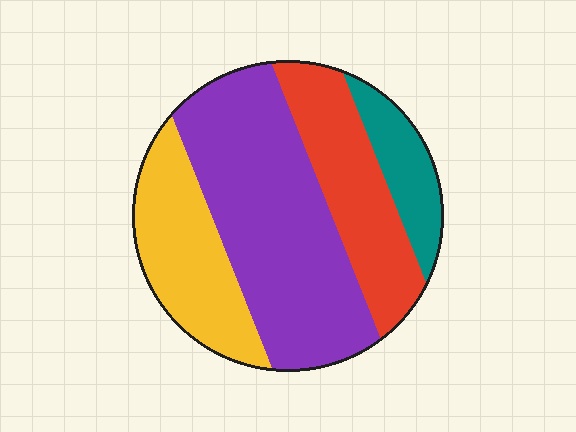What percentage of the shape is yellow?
Yellow takes up less than a quarter of the shape.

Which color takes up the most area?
Purple, at roughly 45%.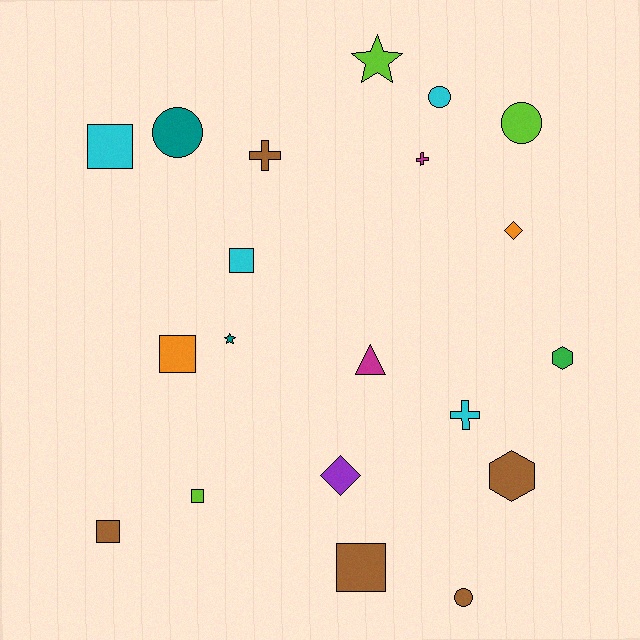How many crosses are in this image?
There are 3 crosses.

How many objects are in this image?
There are 20 objects.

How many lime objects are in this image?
There are 3 lime objects.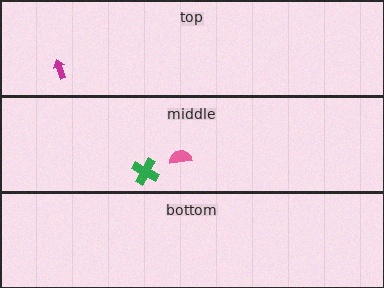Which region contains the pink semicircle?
The middle region.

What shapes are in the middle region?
The green cross, the pink semicircle.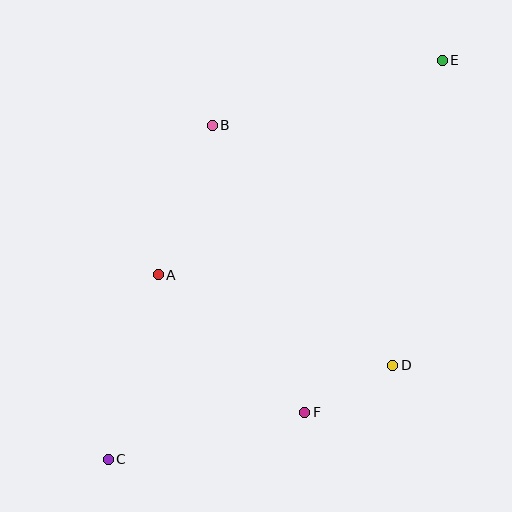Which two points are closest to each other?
Points D and F are closest to each other.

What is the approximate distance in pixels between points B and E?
The distance between B and E is approximately 239 pixels.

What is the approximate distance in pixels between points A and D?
The distance between A and D is approximately 251 pixels.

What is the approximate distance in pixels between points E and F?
The distance between E and F is approximately 378 pixels.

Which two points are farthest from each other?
Points C and E are farthest from each other.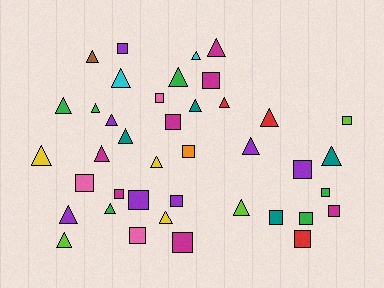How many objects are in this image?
There are 40 objects.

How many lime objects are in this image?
There are 3 lime objects.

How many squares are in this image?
There are 18 squares.